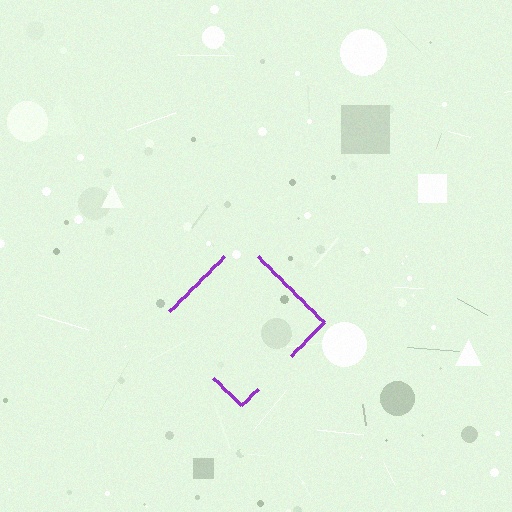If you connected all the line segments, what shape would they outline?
They would outline a diamond.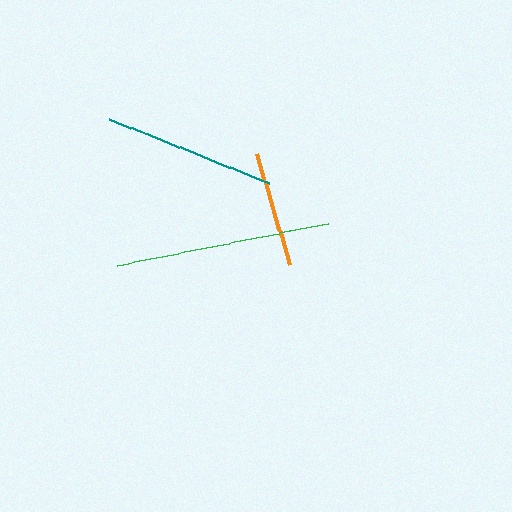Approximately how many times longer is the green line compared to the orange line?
The green line is approximately 1.8 times the length of the orange line.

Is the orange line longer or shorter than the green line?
The green line is longer than the orange line.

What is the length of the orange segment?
The orange segment is approximately 116 pixels long.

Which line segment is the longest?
The green line is the longest at approximately 215 pixels.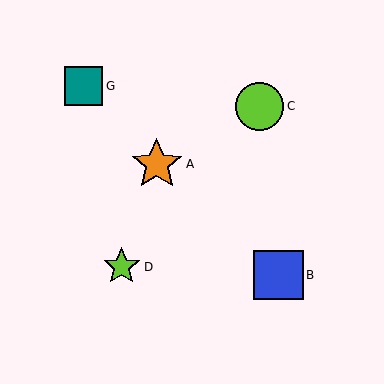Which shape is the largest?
The orange star (labeled A) is the largest.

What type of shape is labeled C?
Shape C is a lime circle.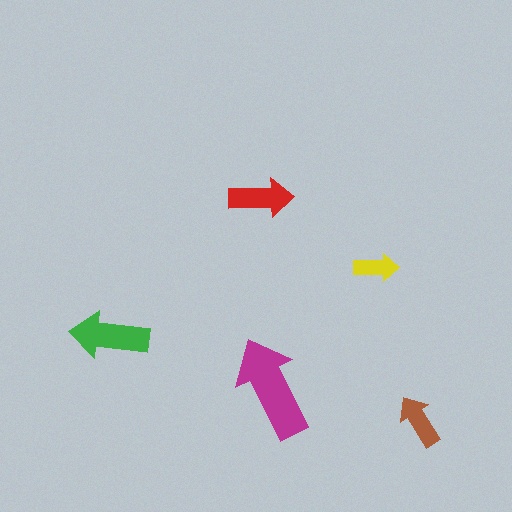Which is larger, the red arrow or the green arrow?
The green one.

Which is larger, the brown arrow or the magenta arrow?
The magenta one.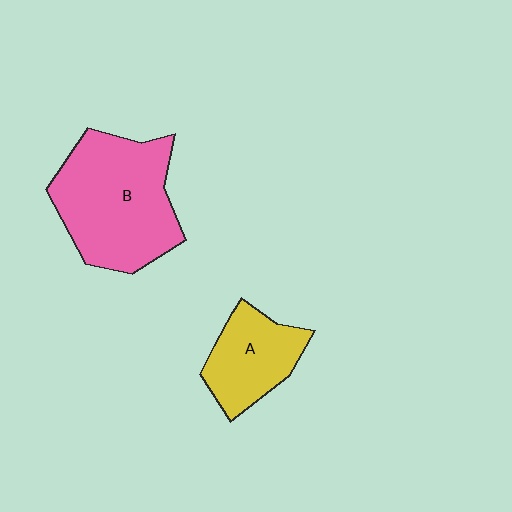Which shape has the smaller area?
Shape A (yellow).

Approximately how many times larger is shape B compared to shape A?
Approximately 1.9 times.